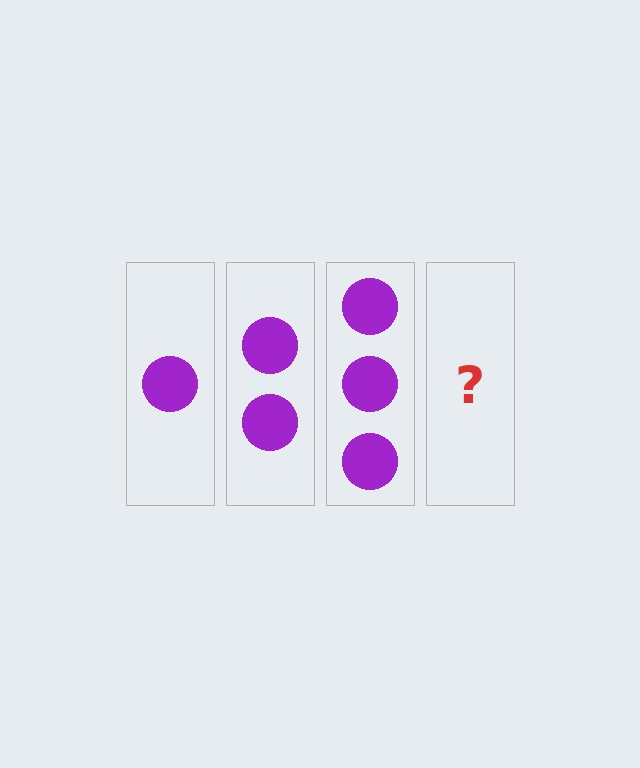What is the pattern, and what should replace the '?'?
The pattern is that each step adds one more circle. The '?' should be 4 circles.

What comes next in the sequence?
The next element should be 4 circles.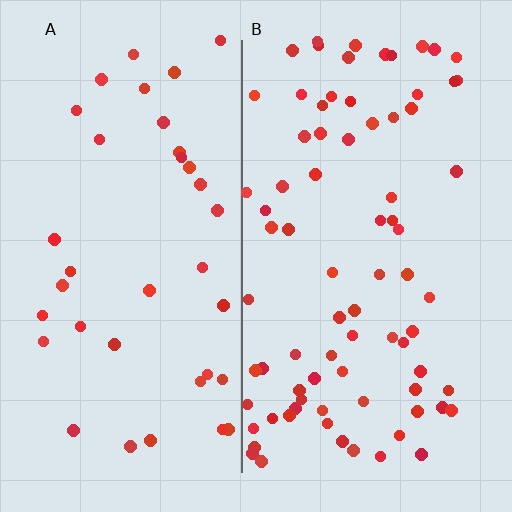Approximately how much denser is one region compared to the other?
Approximately 2.1× — region B over region A.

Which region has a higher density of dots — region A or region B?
B (the right).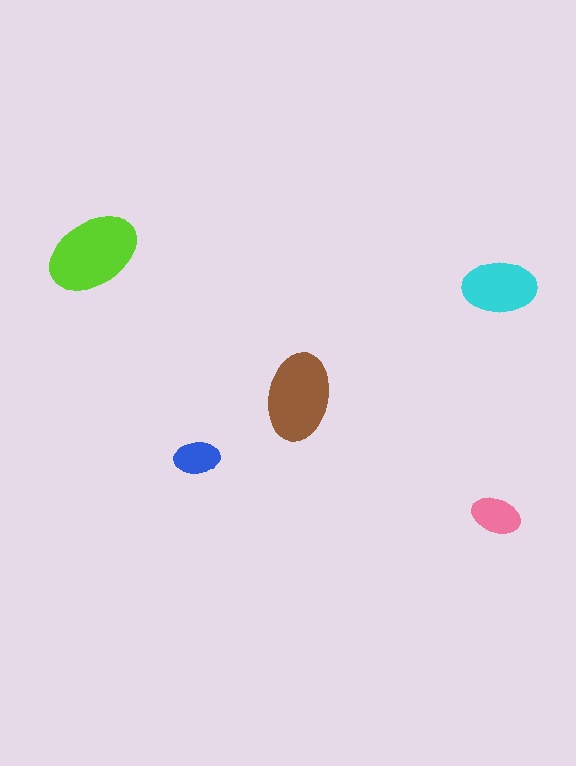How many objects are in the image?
There are 5 objects in the image.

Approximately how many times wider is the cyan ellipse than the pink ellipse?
About 1.5 times wider.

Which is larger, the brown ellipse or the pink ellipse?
The brown one.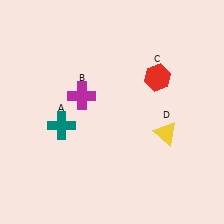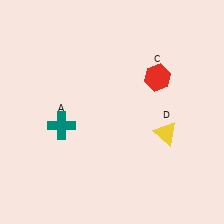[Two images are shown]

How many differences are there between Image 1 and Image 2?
There is 1 difference between the two images.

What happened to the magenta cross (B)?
The magenta cross (B) was removed in Image 2. It was in the top-left area of Image 1.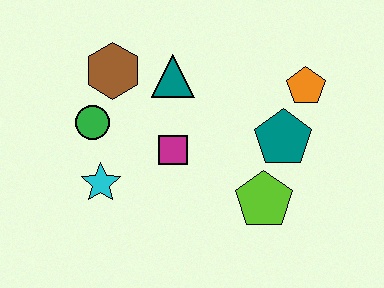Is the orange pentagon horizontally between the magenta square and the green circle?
No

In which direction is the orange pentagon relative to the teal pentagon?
The orange pentagon is above the teal pentagon.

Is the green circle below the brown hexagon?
Yes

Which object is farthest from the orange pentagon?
The cyan star is farthest from the orange pentagon.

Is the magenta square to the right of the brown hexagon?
Yes